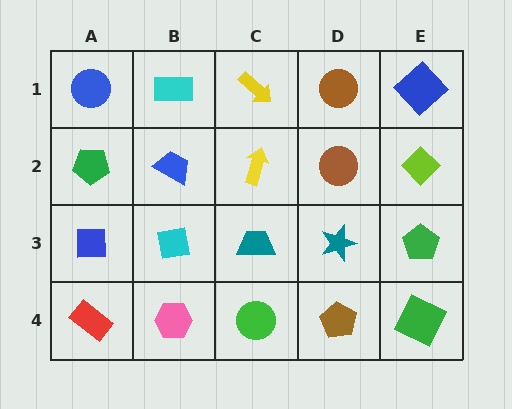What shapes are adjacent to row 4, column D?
A teal star (row 3, column D), a green circle (row 4, column C), a green square (row 4, column E).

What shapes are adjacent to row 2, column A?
A blue circle (row 1, column A), a blue square (row 3, column A), a blue trapezoid (row 2, column B).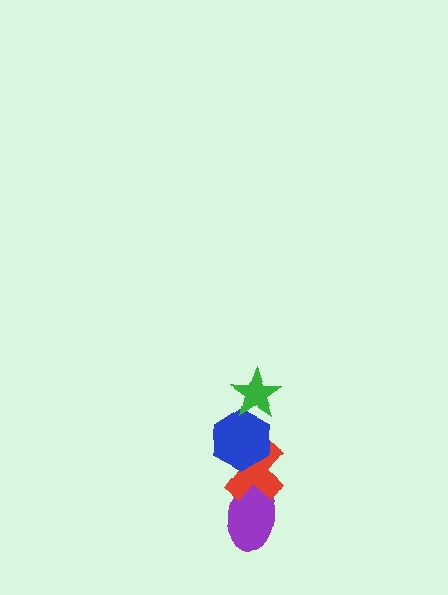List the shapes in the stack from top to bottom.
From top to bottom: the green star, the blue hexagon, the red cross, the purple ellipse.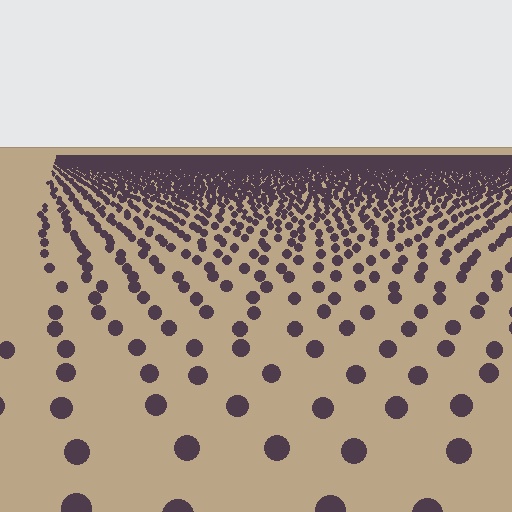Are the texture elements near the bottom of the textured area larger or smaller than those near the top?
Larger. Near the bottom, elements are closer to the viewer and appear at a bigger on-screen size.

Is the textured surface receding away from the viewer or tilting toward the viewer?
The surface is receding away from the viewer. Texture elements get smaller and denser toward the top.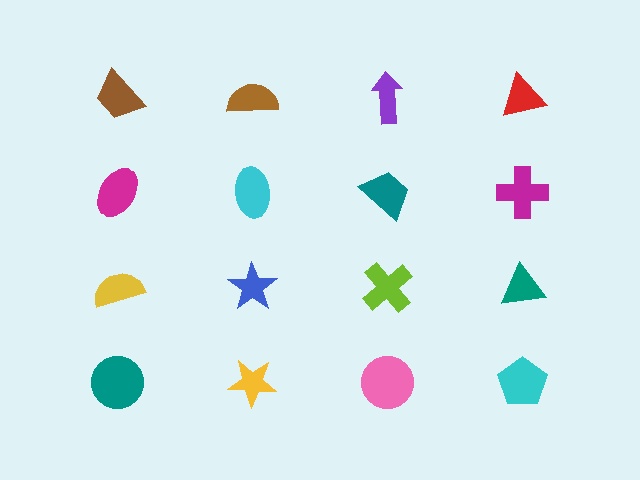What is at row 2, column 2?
A cyan ellipse.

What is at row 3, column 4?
A teal triangle.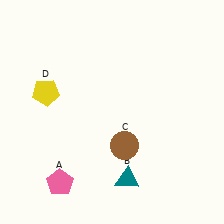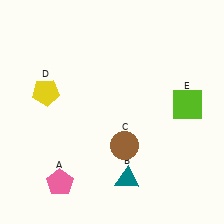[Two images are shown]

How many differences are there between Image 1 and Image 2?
There is 1 difference between the two images.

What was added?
A lime square (E) was added in Image 2.